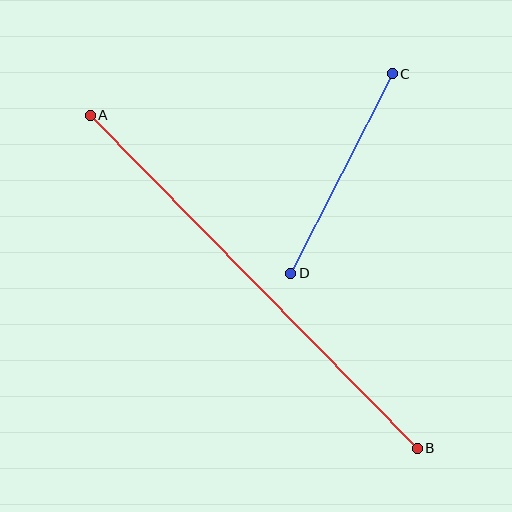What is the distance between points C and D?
The distance is approximately 224 pixels.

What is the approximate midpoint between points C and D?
The midpoint is at approximately (341, 173) pixels.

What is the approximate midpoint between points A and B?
The midpoint is at approximately (254, 282) pixels.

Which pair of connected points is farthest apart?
Points A and B are farthest apart.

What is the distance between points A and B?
The distance is approximately 467 pixels.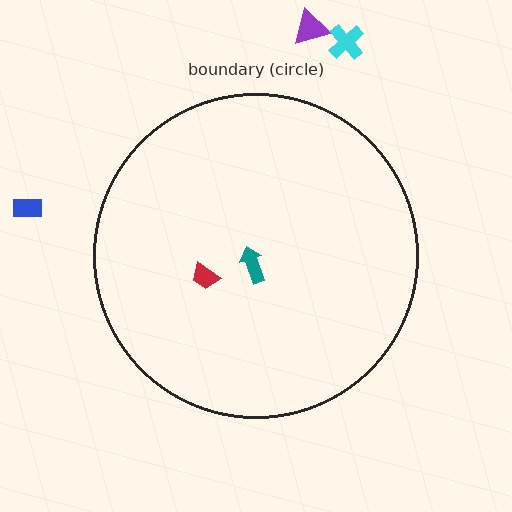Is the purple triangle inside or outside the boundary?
Outside.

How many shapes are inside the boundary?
2 inside, 3 outside.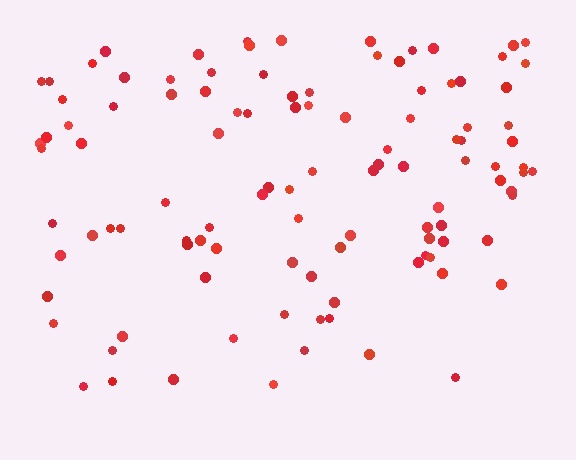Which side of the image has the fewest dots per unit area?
The bottom.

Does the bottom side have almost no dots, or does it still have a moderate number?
Still a moderate number, just noticeably fewer than the top.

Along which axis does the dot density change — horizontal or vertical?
Vertical.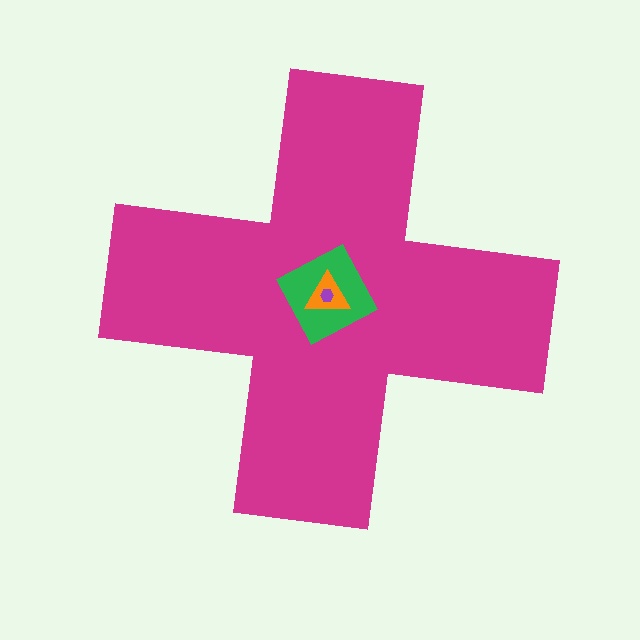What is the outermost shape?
The magenta cross.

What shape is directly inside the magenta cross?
The green diamond.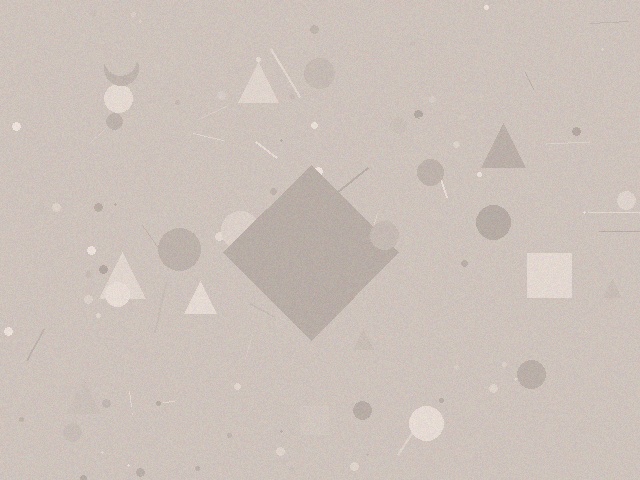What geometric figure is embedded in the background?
A diamond is embedded in the background.